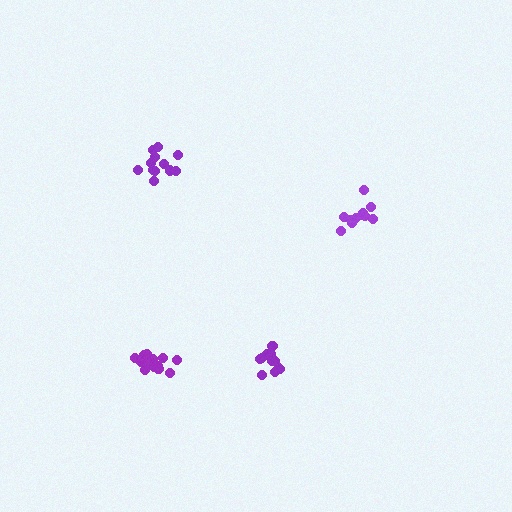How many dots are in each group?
Group 1: 11 dots, Group 2: 11 dots, Group 3: 13 dots, Group 4: 14 dots (49 total).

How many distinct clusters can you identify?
There are 4 distinct clusters.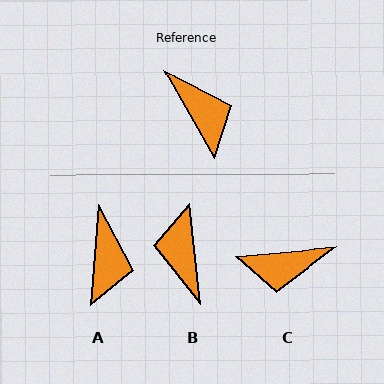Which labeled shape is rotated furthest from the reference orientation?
B, about 157 degrees away.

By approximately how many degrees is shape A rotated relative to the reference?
Approximately 34 degrees clockwise.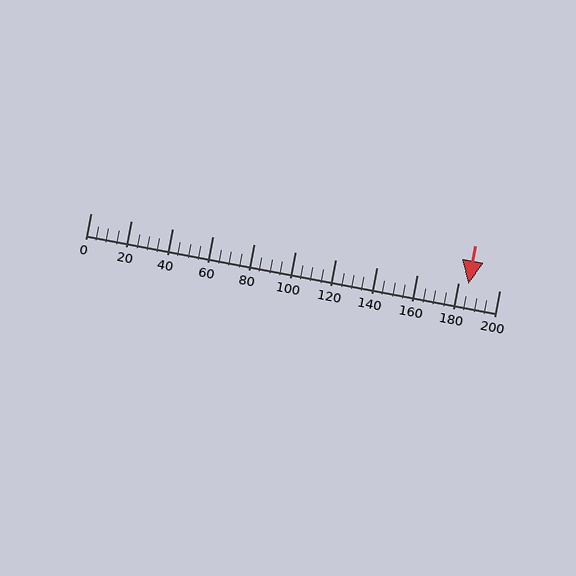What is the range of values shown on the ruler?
The ruler shows values from 0 to 200.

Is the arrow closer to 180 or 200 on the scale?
The arrow is closer to 180.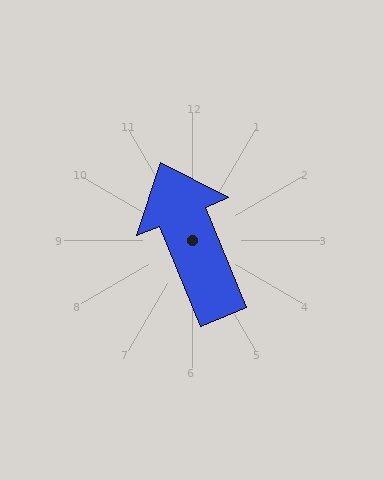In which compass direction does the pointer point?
North.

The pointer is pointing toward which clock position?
Roughly 11 o'clock.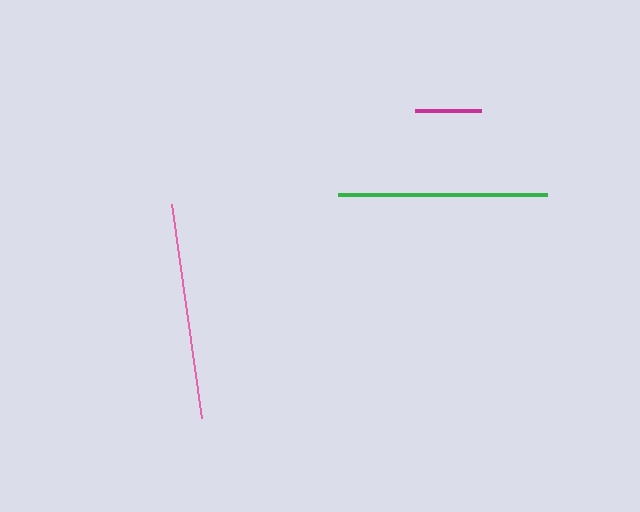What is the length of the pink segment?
The pink segment is approximately 216 pixels long.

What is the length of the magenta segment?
The magenta segment is approximately 66 pixels long.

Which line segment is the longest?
The pink line is the longest at approximately 216 pixels.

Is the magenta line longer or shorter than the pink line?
The pink line is longer than the magenta line.